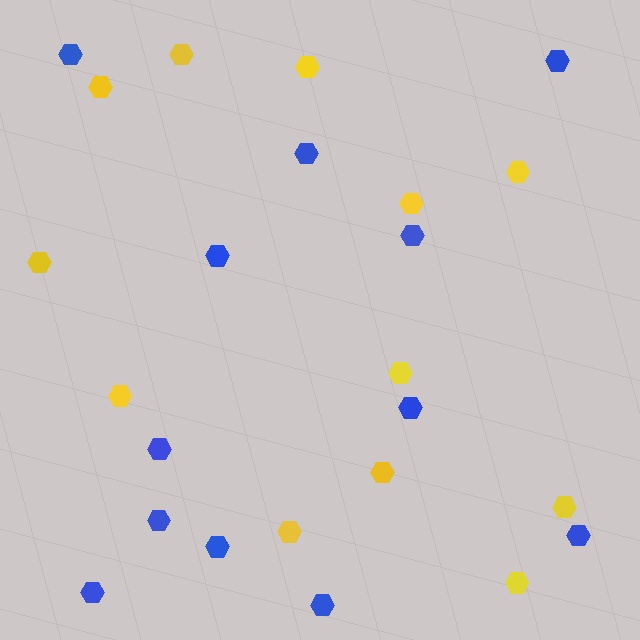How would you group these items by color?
There are 2 groups: one group of yellow hexagons (12) and one group of blue hexagons (12).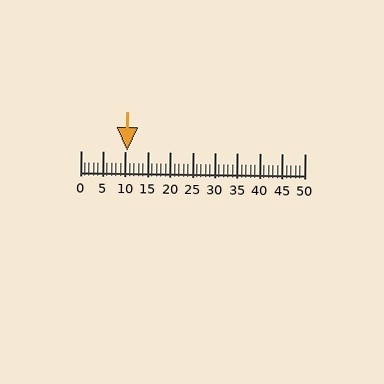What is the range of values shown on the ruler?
The ruler shows values from 0 to 50.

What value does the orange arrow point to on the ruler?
The orange arrow points to approximately 10.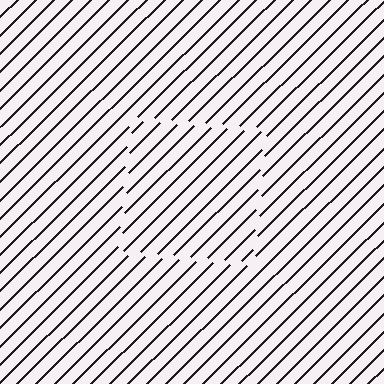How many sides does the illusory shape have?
4 sides — the line-ends trace a square.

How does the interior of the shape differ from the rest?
The interior of the shape contains the same grating, shifted by half a period — the contour is defined by the phase discontinuity where line-ends from the inner and outer gratings abut.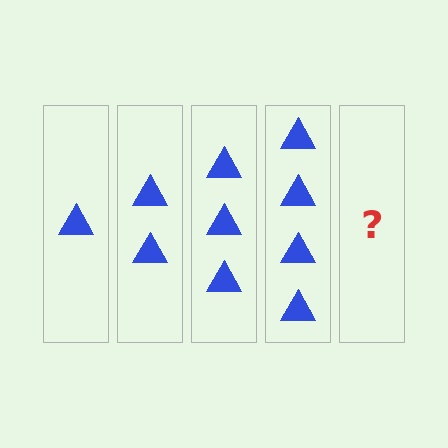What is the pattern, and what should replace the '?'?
The pattern is that each step adds one more triangle. The '?' should be 5 triangles.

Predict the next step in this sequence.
The next step is 5 triangles.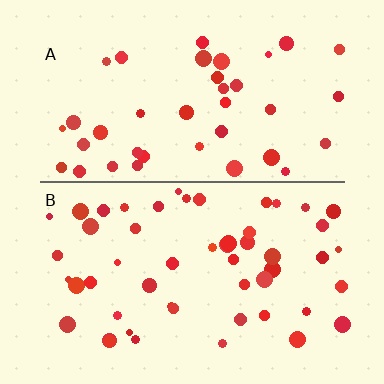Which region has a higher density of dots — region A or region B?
B (the bottom).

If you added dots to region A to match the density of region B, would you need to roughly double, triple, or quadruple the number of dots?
Approximately double.